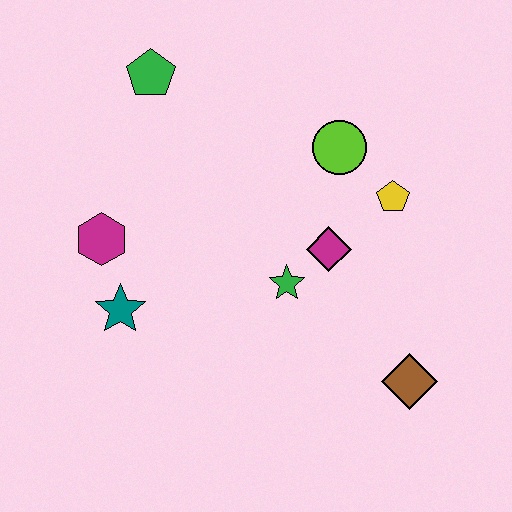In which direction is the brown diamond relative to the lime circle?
The brown diamond is below the lime circle.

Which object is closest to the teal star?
The magenta hexagon is closest to the teal star.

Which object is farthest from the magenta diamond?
The green pentagon is farthest from the magenta diamond.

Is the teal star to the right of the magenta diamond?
No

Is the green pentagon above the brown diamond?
Yes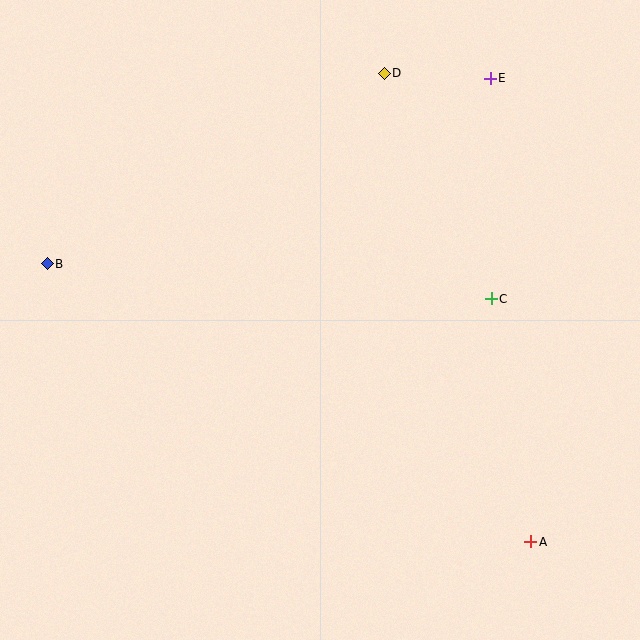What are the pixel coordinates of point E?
Point E is at (490, 78).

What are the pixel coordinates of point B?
Point B is at (47, 264).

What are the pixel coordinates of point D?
Point D is at (384, 73).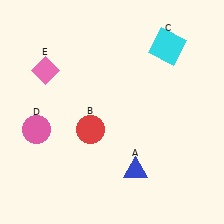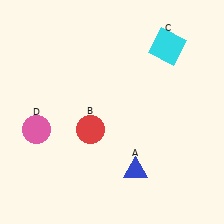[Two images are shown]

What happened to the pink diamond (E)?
The pink diamond (E) was removed in Image 2. It was in the top-left area of Image 1.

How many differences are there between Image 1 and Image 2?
There is 1 difference between the two images.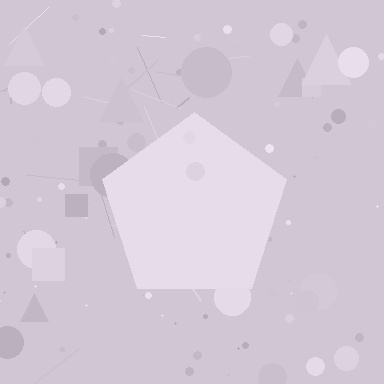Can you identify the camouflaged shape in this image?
The camouflaged shape is a pentagon.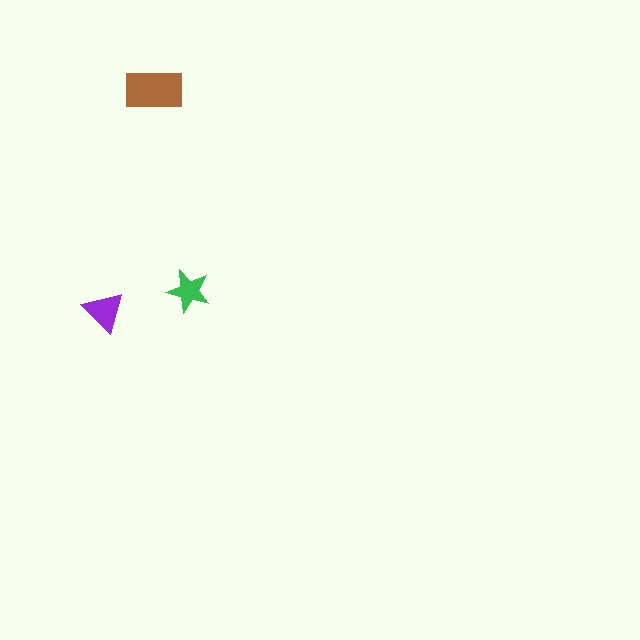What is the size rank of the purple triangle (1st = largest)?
2nd.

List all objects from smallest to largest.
The green star, the purple triangle, the brown rectangle.